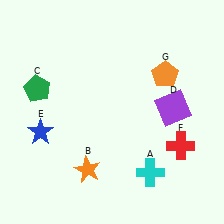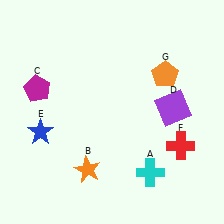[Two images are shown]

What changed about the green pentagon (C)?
In Image 1, C is green. In Image 2, it changed to magenta.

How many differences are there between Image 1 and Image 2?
There is 1 difference between the two images.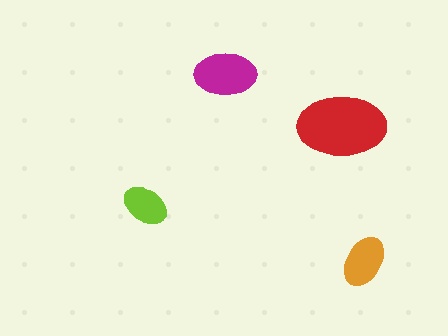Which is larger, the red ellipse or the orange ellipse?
The red one.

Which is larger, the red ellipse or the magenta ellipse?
The red one.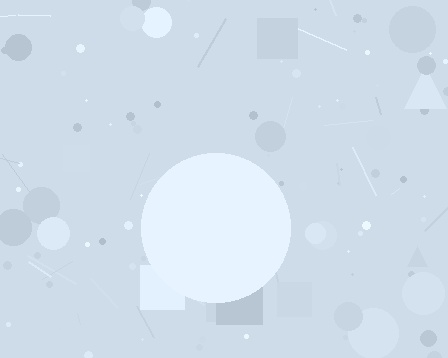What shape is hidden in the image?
A circle is hidden in the image.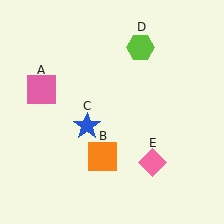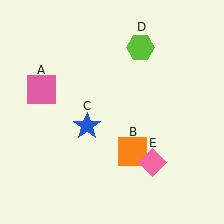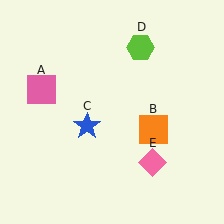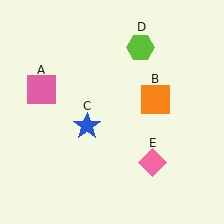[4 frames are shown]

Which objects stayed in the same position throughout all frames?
Pink square (object A) and blue star (object C) and lime hexagon (object D) and pink diamond (object E) remained stationary.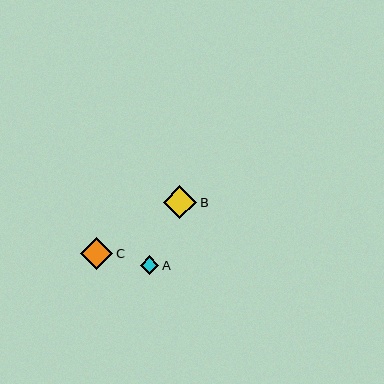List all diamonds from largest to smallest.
From largest to smallest: B, C, A.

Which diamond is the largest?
Diamond B is the largest with a size of approximately 33 pixels.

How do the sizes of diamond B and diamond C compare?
Diamond B and diamond C are approximately the same size.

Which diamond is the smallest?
Diamond A is the smallest with a size of approximately 19 pixels.